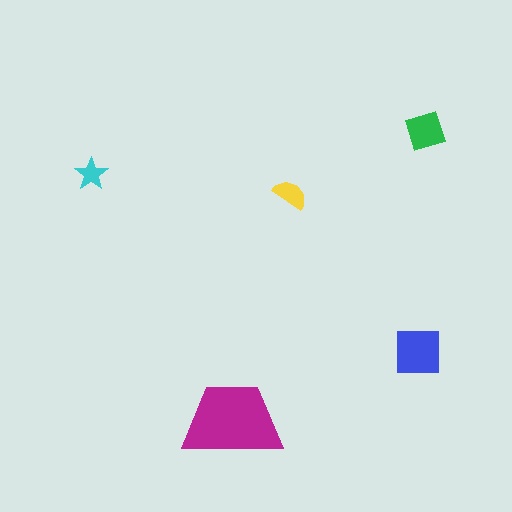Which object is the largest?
The magenta trapezoid.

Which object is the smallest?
The cyan star.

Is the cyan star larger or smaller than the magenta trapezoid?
Smaller.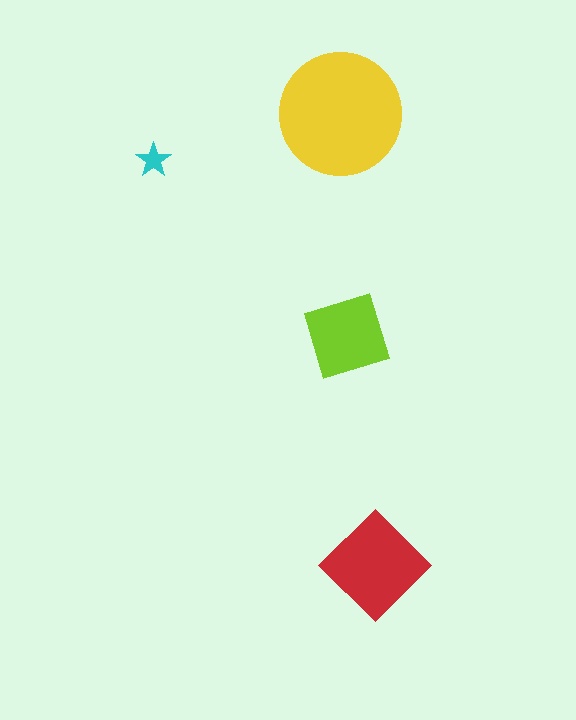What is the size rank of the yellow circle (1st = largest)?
1st.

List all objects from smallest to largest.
The cyan star, the lime square, the red diamond, the yellow circle.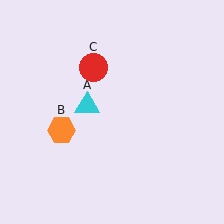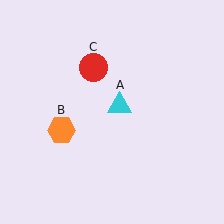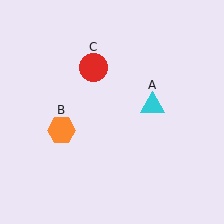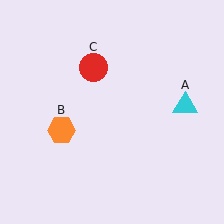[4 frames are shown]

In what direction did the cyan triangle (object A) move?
The cyan triangle (object A) moved right.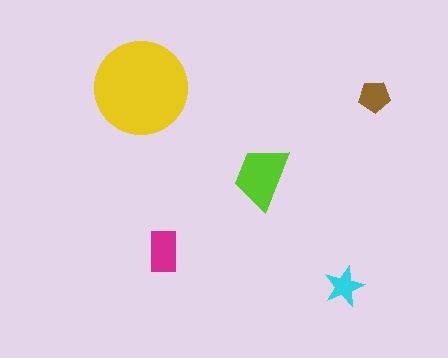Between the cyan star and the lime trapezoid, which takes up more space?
The lime trapezoid.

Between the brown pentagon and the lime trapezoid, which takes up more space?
The lime trapezoid.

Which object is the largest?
The yellow circle.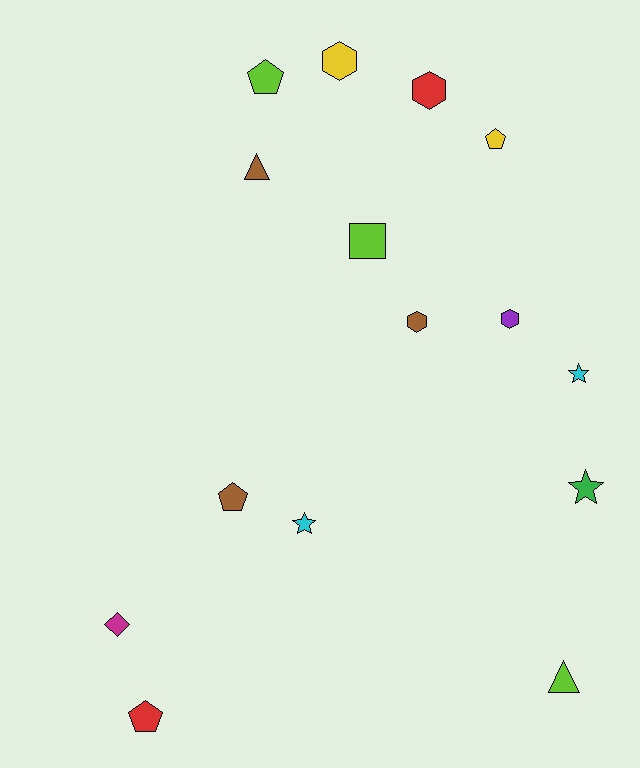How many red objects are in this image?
There are 2 red objects.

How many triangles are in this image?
There are 2 triangles.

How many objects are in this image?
There are 15 objects.